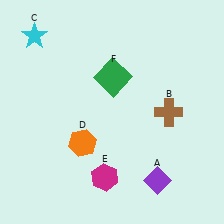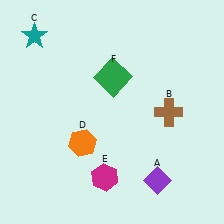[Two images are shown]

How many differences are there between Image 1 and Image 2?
There is 1 difference between the two images.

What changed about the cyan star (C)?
In Image 1, C is cyan. In Image 2, it changed to teal.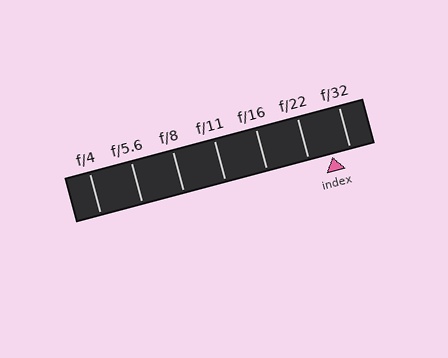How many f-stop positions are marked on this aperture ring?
There are 7 f-stop positions marked.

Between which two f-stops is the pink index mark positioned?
The index mark is between f/22 and f/32.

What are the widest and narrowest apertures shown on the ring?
The widest aperture shown is f/4 and the narrowest is f/32.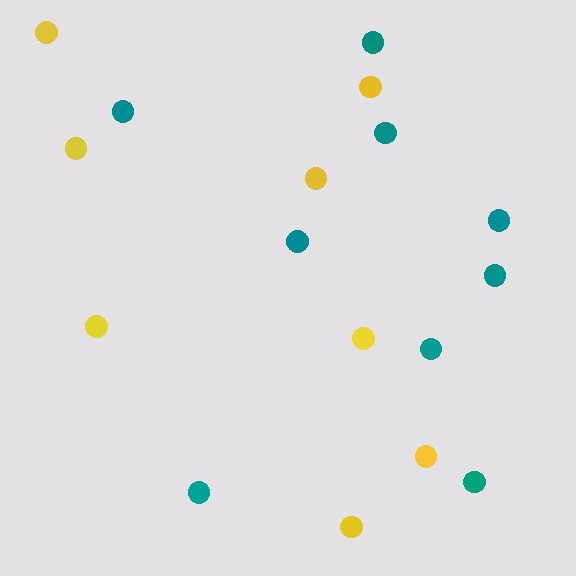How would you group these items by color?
There are 2 groups: one group of yellow circles (8) and one group of teal circles (9).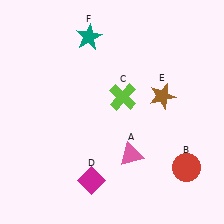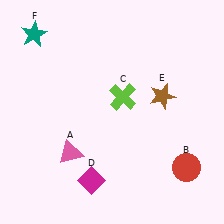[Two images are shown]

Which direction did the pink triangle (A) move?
The pink triangle (A) moved left.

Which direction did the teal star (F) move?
The teal star (F) moved left.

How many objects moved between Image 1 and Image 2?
2 objects moved between the two images.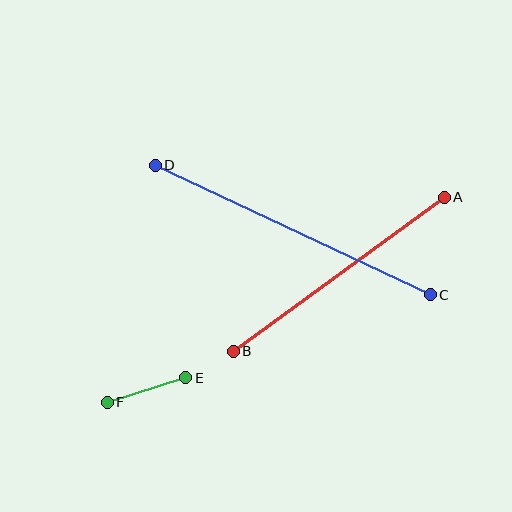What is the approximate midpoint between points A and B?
The midpoint is at approximately (339, 274) pixels.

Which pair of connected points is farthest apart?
Points C and D are farthest apart.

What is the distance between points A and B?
The distance is approximately 261 pixels.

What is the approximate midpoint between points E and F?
The midpoint is at approximately (146, 390) pixels.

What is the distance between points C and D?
The distance is approximately 304 pixels.